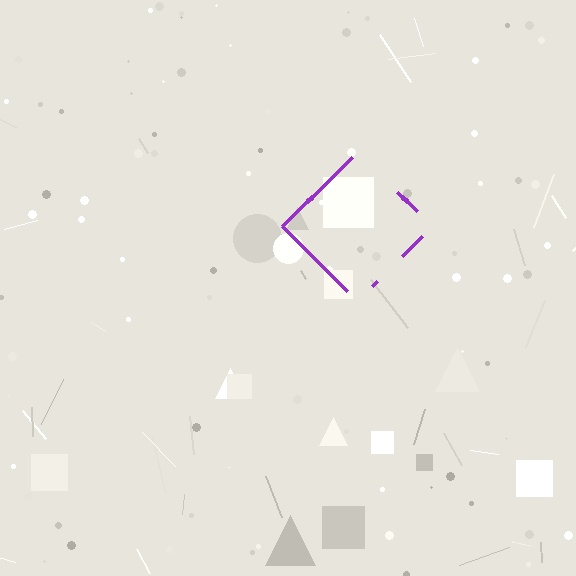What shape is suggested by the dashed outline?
The dashed outline suggests a diamond.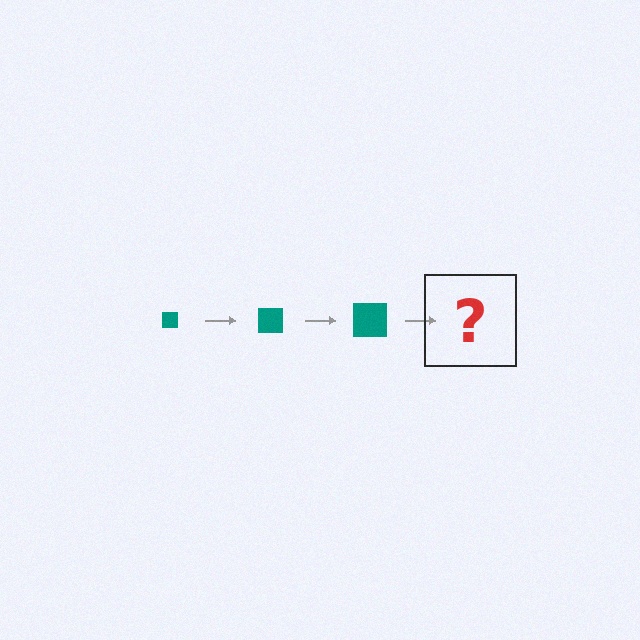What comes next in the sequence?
The next element should be a teal square, larger than the previous one.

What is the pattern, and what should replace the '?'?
The pattern is that the square gets progressively larger each step. The '?' should be a teal square, larger than the previous one.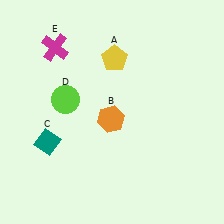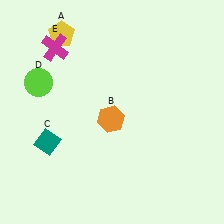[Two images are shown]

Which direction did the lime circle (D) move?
The lime circle (D) moved left.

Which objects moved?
The objects that moved are: the yellow pentagon (A), the lime circle (D).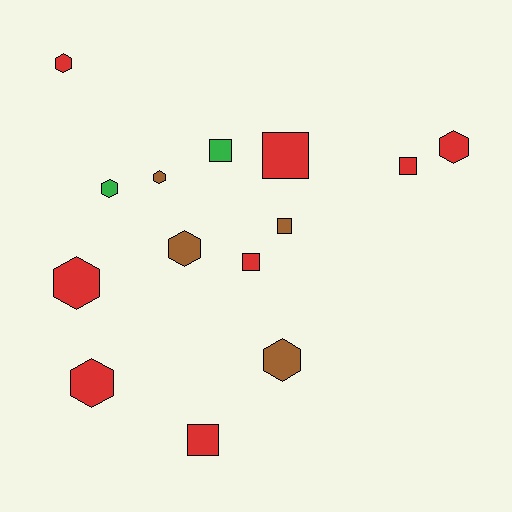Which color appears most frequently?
Red, with 8 objects.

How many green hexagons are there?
There is 1 green hexagon.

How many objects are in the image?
There are 14 objects.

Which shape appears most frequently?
Hexagon, with 8 objects.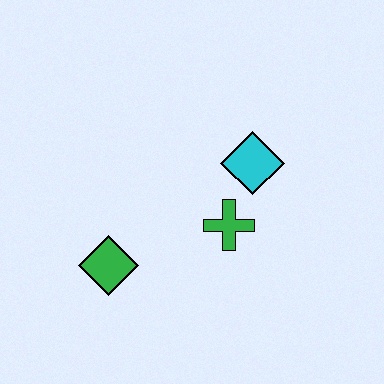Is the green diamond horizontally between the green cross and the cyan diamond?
No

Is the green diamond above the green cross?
No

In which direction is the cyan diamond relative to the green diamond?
The cyan diamond is to the right of the green diamond.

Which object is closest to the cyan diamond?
The green cross is closest to the cyan diamond.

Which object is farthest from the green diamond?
The cyan diamond is farthest from the green diamond.